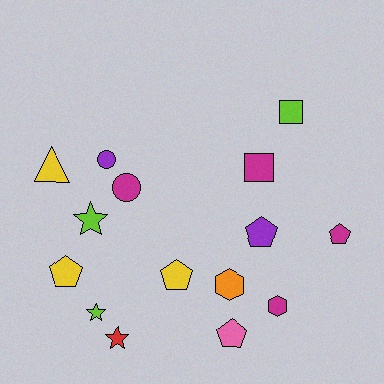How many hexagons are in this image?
There are 2 hexagons.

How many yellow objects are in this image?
There are 3 yellow objects.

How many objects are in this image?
There are 15 objects.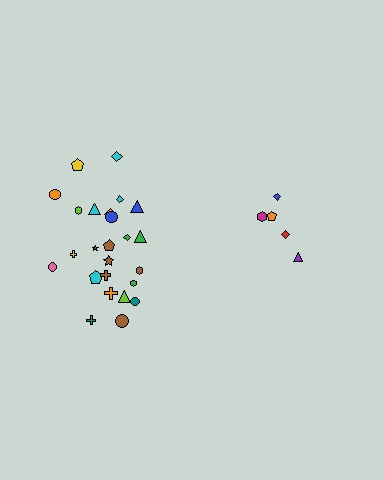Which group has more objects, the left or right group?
The left group.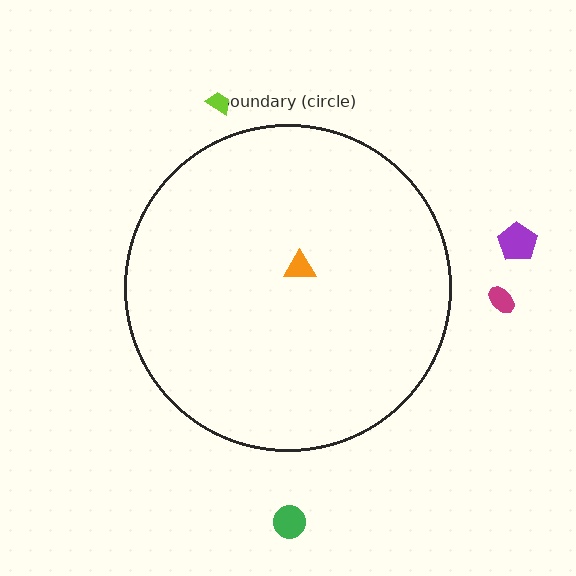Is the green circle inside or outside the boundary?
Outside.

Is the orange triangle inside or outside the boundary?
Inside.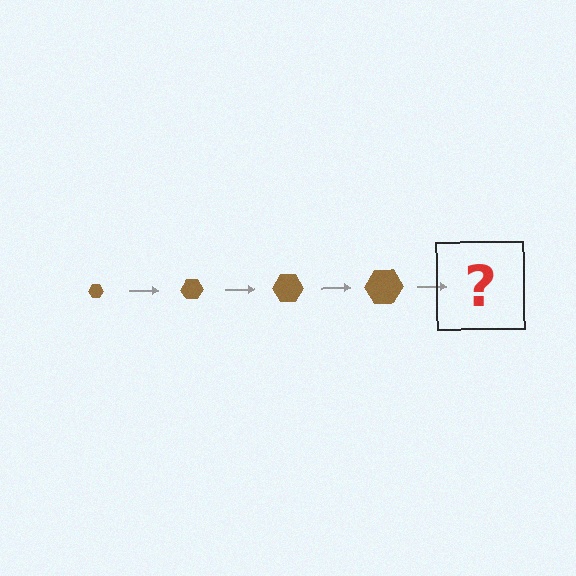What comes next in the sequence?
The next element should be a brown hexagon, larger than the previous one.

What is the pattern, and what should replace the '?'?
The pattern is that the hexagon gets progressively larger each step. The '?' should be a brown hexagon, larger than the previous one.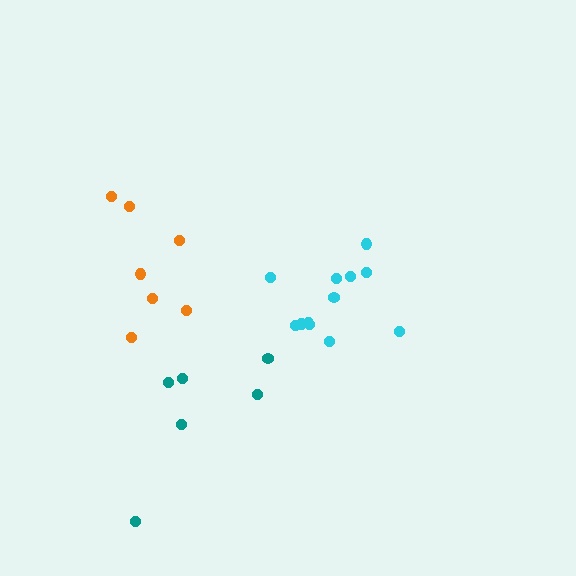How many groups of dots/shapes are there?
There are 3 groups.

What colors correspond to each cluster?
The clusters are colored: teal, cyan, orange.